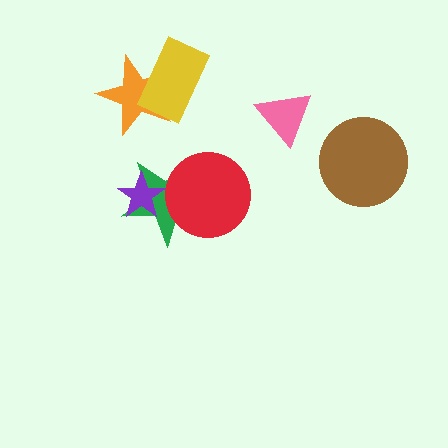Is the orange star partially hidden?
Yes, it is partially covered by another shape.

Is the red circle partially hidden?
No, no other shape covers it.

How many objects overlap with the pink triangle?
0 objects overlap with the pink triangle.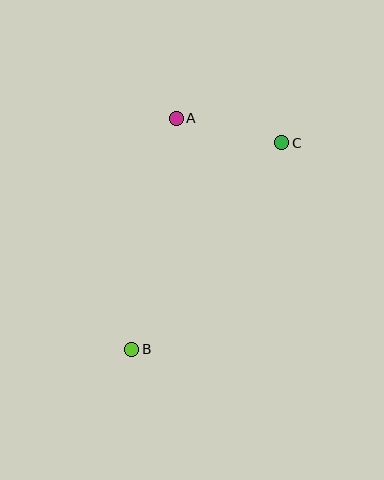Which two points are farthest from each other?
Points B and C are farthest from each other.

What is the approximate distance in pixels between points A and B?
The distance between A and B is approximately 235 pixels.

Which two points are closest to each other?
Points A and C are closest to each other.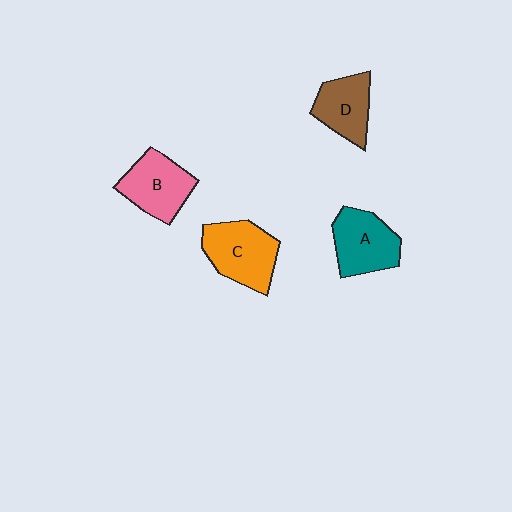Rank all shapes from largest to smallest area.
From largest to smallest: C (orange), A (teal), B (pink), D (brown).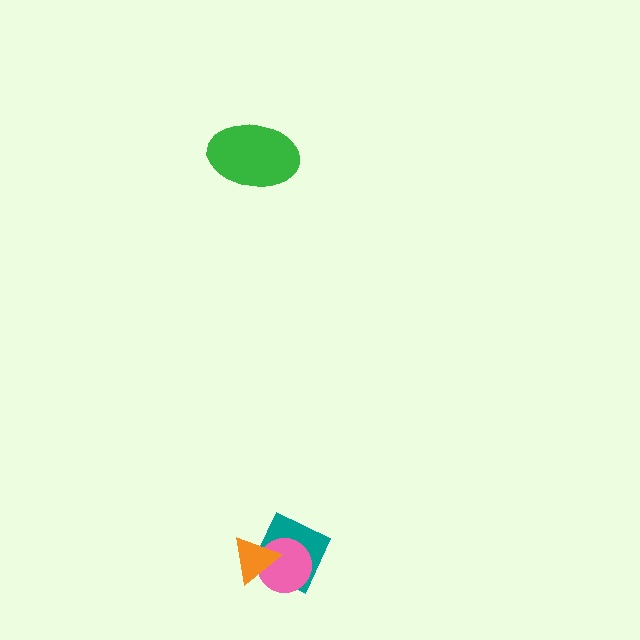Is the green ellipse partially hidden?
No, no other shape covers it.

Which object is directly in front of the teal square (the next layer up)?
The pink circle is directly in front of the teal square.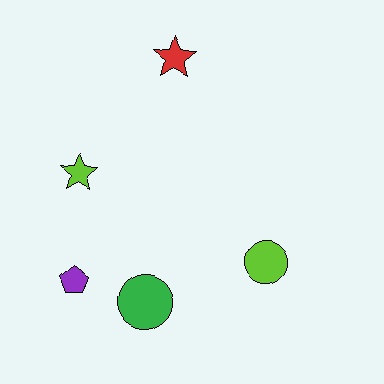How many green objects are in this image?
There is 1 green object.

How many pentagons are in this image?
There is 1 pentagon.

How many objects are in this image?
There are 5 objects.